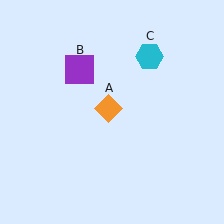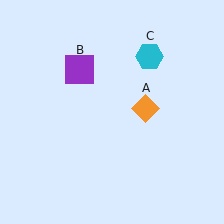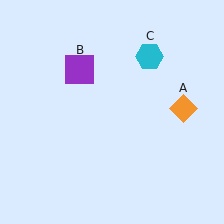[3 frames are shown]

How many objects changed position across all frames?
1 object changed position: orange diamond (object A).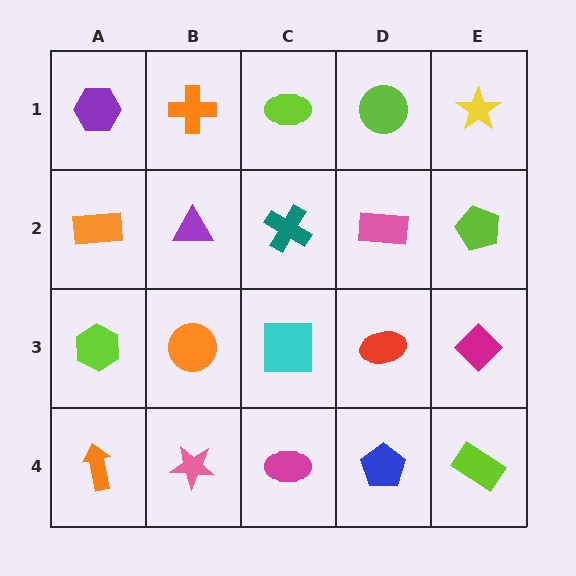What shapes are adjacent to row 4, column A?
A lime hexagon (row 3, column A), a pink star (row 4, column B).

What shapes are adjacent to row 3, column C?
A teal cross (row 2, column C), a magenta ellipse (row 4, column C), an orange circle (row 3, column B), a red ellipse (row 3, column D).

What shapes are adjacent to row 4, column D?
A red ellipse (row 3, column D), a magenta ellipse (row 4, column C), a lime rectangle (row 4, column E).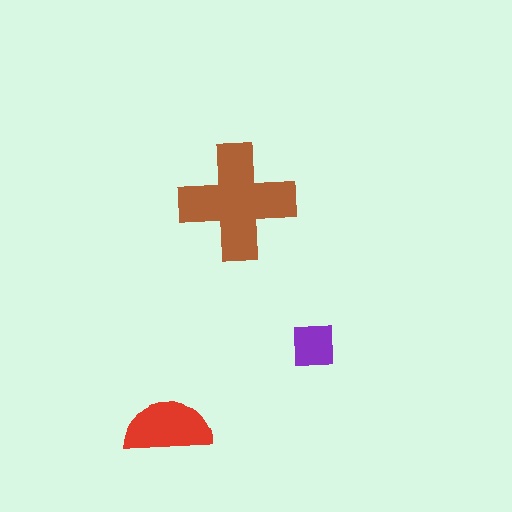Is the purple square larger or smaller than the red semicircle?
Smaller.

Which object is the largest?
The brown cross.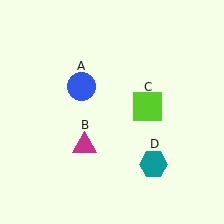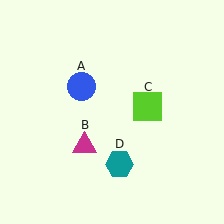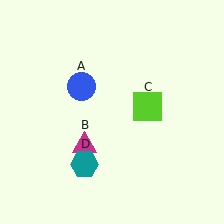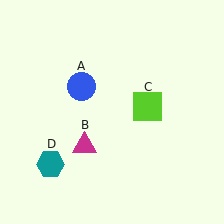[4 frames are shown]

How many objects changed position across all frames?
1 object changed position: teal hexagon (object D).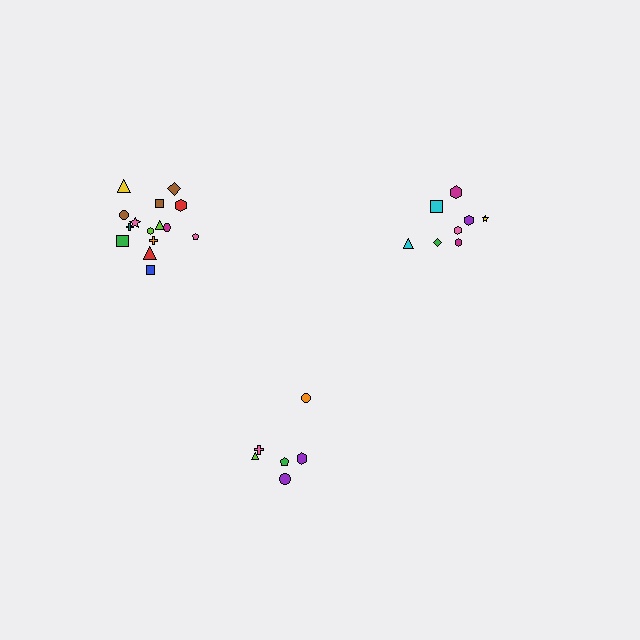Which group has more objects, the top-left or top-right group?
The top-left group.